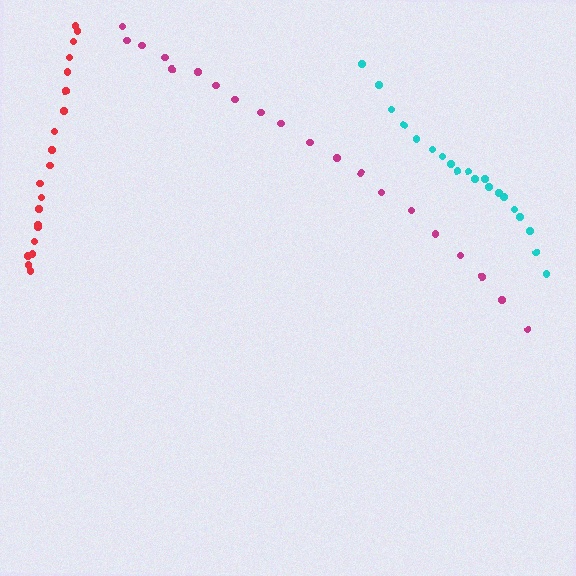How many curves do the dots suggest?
There are 3 distinct paths.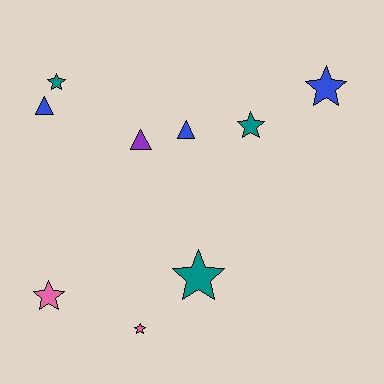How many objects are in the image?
There are 9 objects.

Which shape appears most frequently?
Star, with 6 objects.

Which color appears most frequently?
Blue, with 3 objects.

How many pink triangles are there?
There are no pink triangles.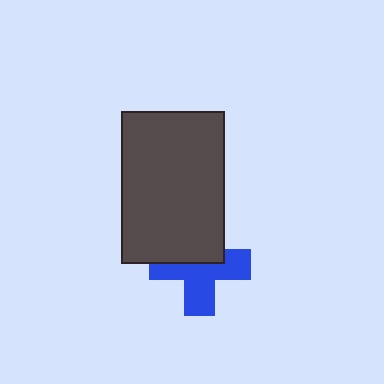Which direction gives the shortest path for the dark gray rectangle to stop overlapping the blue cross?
Moving up gives the shortest separation.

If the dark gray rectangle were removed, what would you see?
You would see the complete blue cross.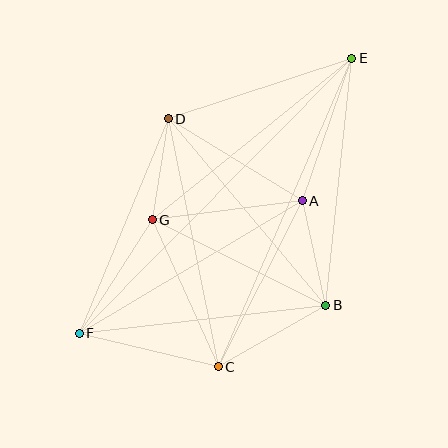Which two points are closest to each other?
Points D and G are closest to each other.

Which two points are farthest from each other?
Points E and F are farthest from each other.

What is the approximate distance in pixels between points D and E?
The distance between D and E is approximately 193 pixels.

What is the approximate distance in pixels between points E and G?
The distance between E and G is approximately 256 pixels.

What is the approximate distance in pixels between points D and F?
The distance between D and F is approximately 233 pixels.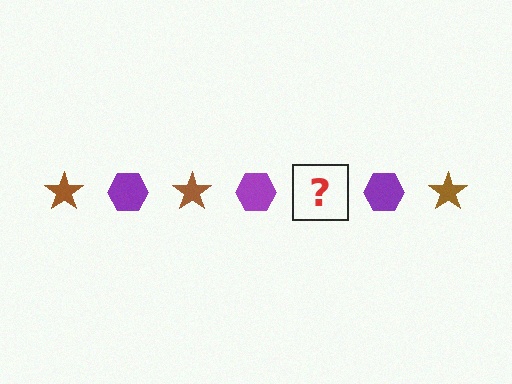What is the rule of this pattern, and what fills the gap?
The rule is that the pattern alternates between brown star and purple hexagon. The gap should be filled with a brown star.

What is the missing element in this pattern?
The missing element is a brown star.